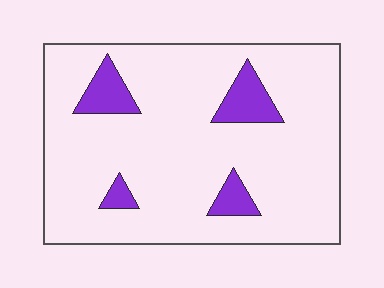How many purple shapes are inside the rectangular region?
4.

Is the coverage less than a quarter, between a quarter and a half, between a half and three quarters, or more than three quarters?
Less than a quarter.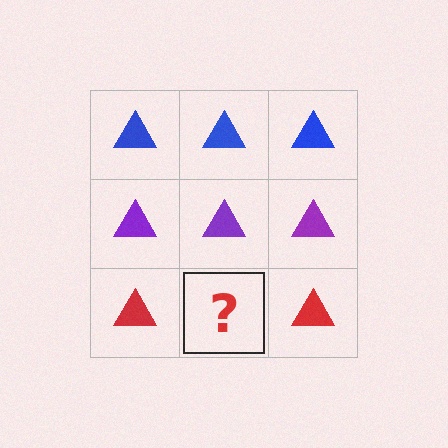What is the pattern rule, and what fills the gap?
The rule is that each row has a consistent color. The gap should be filled with a red triangle.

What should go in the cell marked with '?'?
The missing cell should contain a red triangle.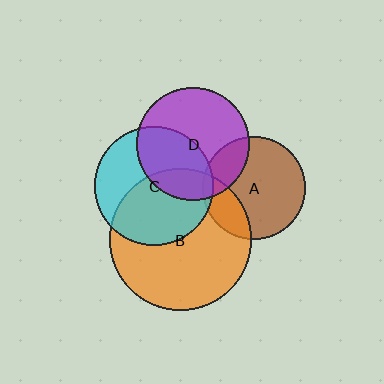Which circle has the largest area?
Circle B (orange).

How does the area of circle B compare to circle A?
Approximately 1.9 times.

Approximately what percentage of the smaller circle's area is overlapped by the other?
Approximately 5%.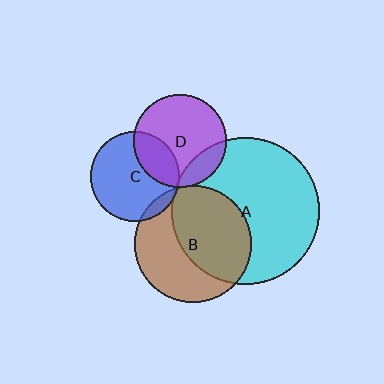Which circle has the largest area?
Circle A (cyan).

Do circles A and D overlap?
Yes.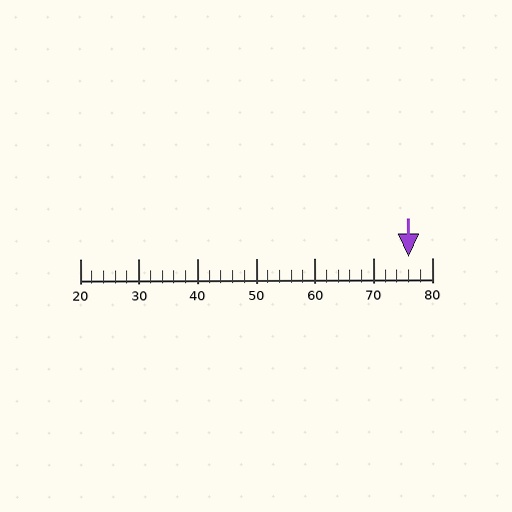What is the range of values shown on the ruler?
The ruler shows values from 20 to 80.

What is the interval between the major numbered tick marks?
The major tick marks are spaced 10 units apart.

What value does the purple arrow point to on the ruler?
The purple arrow points to approximately 76.